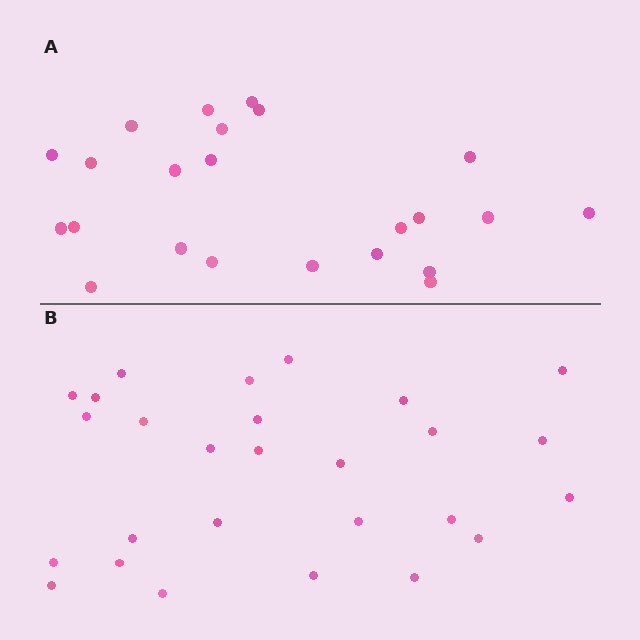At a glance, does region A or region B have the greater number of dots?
Region B (the bottom region) has more dots.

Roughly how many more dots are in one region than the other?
Region B has about 4 more dots than region A.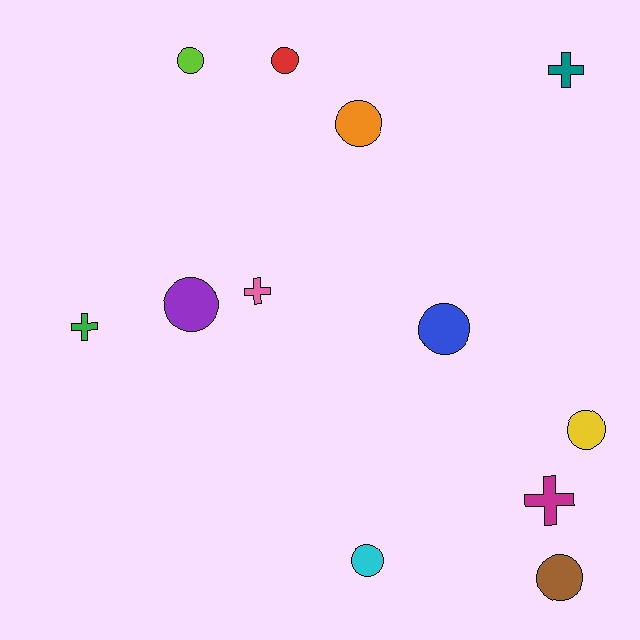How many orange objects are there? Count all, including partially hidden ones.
There is 1 orange object.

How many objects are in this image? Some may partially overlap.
There are 12 objects.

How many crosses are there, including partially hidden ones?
There are 4 crosses.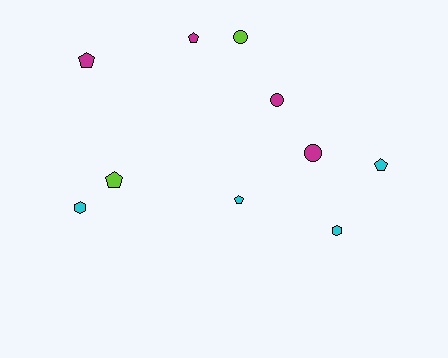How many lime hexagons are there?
There are no lime hexagons.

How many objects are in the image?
There are 10 objects.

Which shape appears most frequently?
Pentagon, with 5 objects.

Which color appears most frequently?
Cyan, with 4 objects.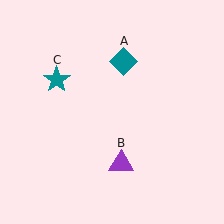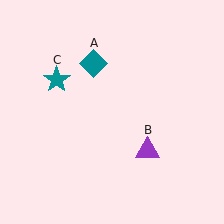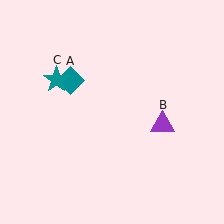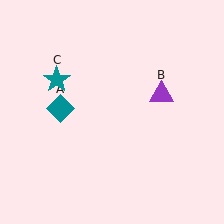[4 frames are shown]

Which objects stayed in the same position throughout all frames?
Teal star (object C) remained stationary.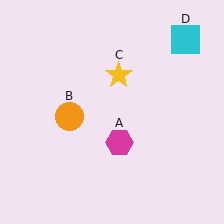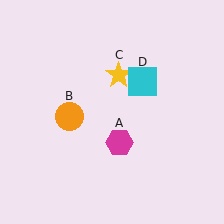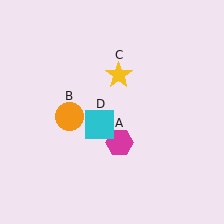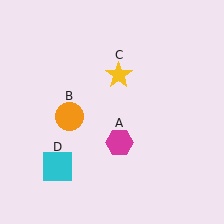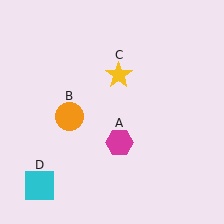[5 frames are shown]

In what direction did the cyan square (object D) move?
The cyan square (object D) moved down and to the left.